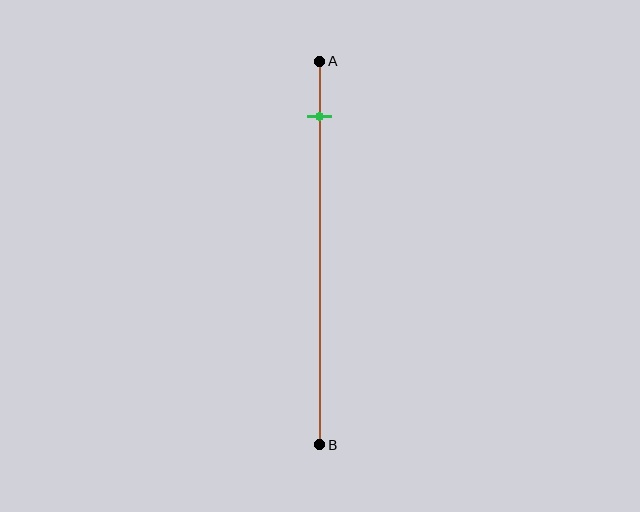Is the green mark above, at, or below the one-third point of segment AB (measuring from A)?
The green mark is above the one-third point of segment AB.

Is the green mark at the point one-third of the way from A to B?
No, the mark is at about 15% from A, not at the 33% one-third point.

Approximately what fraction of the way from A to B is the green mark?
The green mark is approximately 15% of the way from A to B.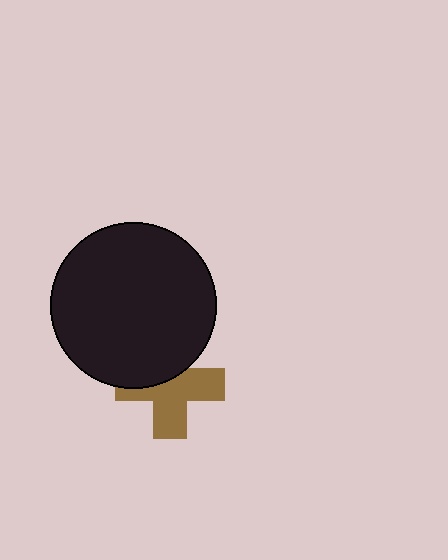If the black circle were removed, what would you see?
You would see the complete brown cross.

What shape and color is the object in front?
The object in front is a black circle.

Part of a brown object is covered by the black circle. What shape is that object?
It is a cross.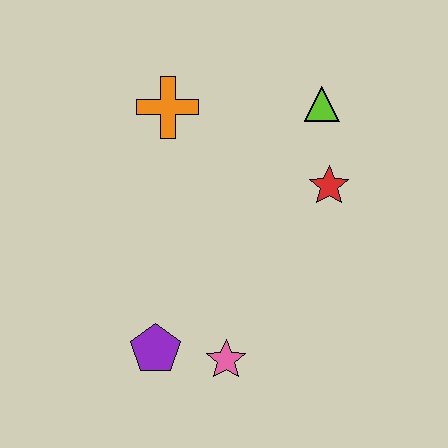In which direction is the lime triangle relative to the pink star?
The lime triangle is above the pink star.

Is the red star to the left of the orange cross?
No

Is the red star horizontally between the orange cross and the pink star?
No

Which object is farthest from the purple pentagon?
The lime triangle is farthest from the purple pentagon.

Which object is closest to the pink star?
The purple pentagon is closest to the pink star.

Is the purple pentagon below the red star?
Yes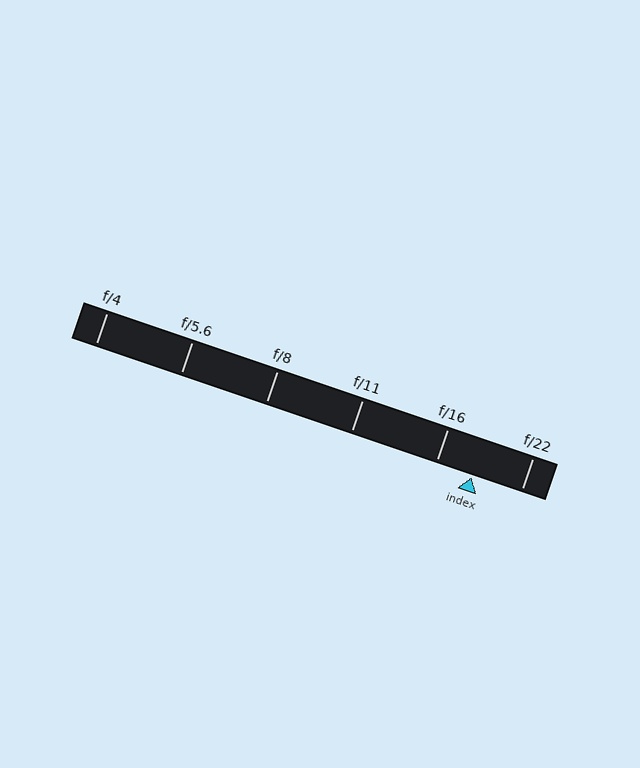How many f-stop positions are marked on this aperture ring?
There are 6 f-stop positions marked.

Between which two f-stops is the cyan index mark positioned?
The index mark is between f/16 and f/22.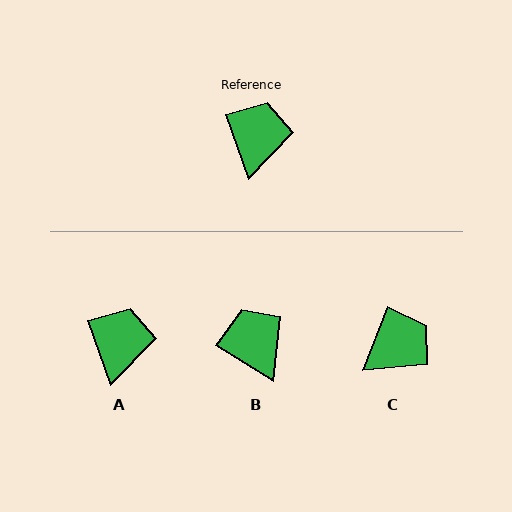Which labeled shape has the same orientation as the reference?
A.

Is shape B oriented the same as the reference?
No, it is off by about 39 degrees.